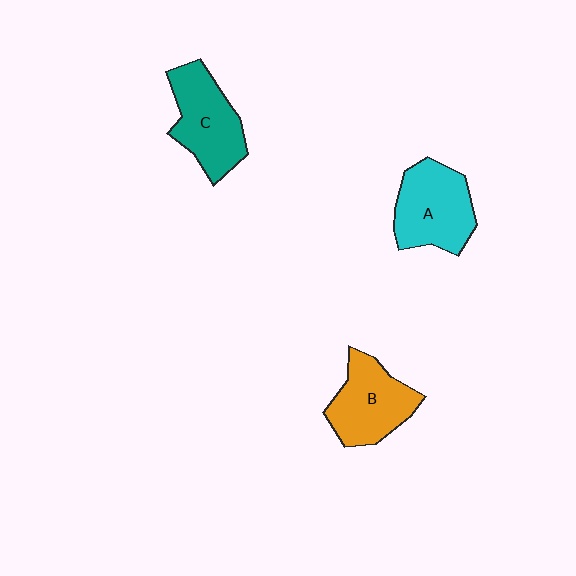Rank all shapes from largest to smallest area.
From largest to smallest: A (cyan), C (teal), B (orange).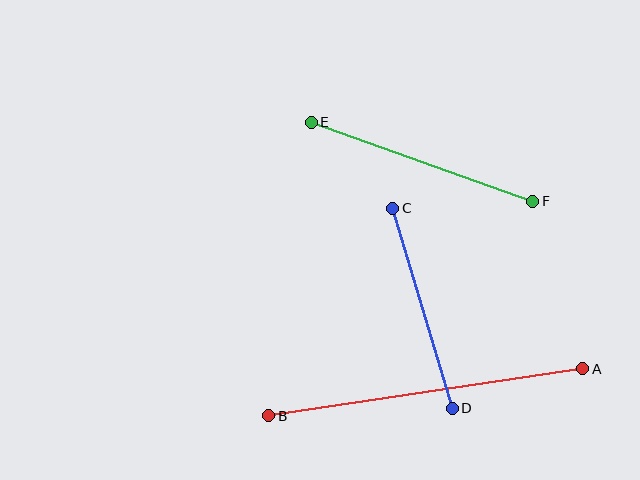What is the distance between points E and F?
The distance is approximately 235 pixels.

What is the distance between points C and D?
The distance is approximately 209 pixels.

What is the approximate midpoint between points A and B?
The midpoint is at approximately (426, 392) pixels.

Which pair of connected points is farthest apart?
Points A and B are farthest apart.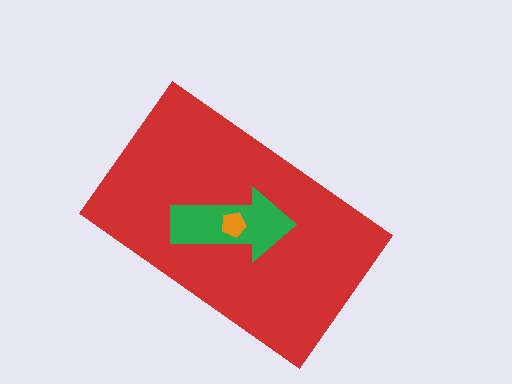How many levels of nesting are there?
3.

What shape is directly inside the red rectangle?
The green arrow.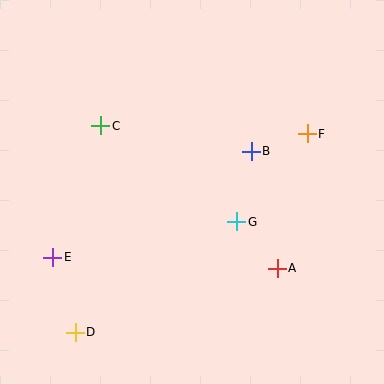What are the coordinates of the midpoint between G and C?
The midpoint between G and C is at (169, 174).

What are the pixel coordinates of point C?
Point C is at (101, 126).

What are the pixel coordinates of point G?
Point G is at (237, 222).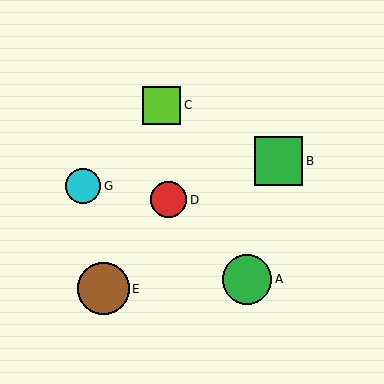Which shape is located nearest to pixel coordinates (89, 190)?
The cyan circle (labeled G) at (83, 186) is nearest to that location.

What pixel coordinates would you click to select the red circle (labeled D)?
Click at (169, 200) to select the red circle D.